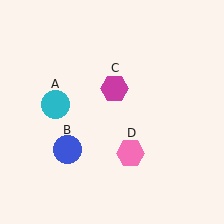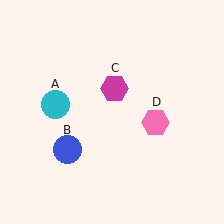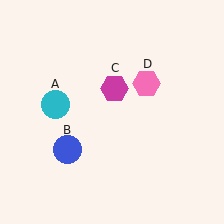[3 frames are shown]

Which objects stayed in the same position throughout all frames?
Cyan circle (object A) and blue circle (object B) and magenta hexagon (object C) remained stationary.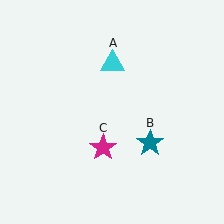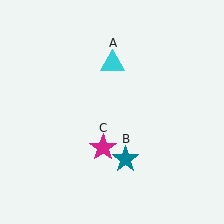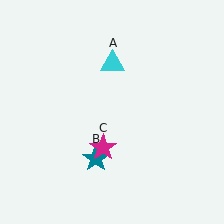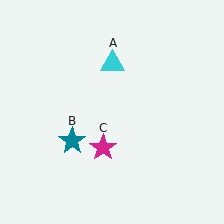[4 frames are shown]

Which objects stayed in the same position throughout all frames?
Cyan triangle (object A) and magenta star (object C) remained stationary.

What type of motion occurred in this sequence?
The teal star (object B) rotated clockwise around the center of the scene.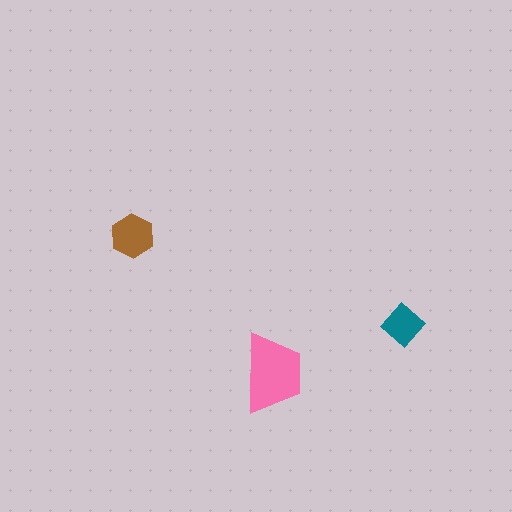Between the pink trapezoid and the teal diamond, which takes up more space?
The pink trapezoid.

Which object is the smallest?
The teal diamond.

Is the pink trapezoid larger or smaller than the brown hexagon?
Larger.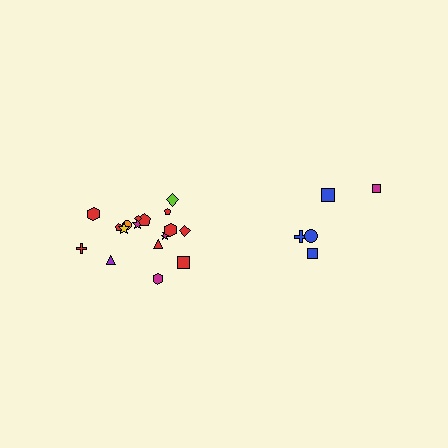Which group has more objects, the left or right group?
The left group.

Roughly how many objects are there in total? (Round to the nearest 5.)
Roughly 25 objects in total.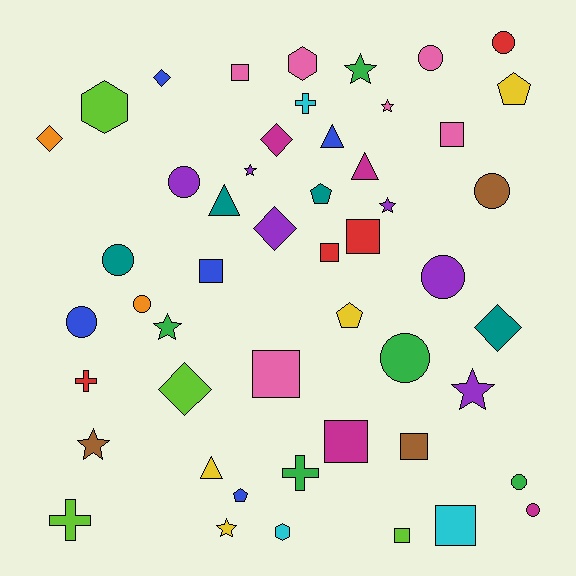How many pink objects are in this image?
There are 6 pink objects.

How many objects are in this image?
There are 50 objects.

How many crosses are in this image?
There are 4 crosses.